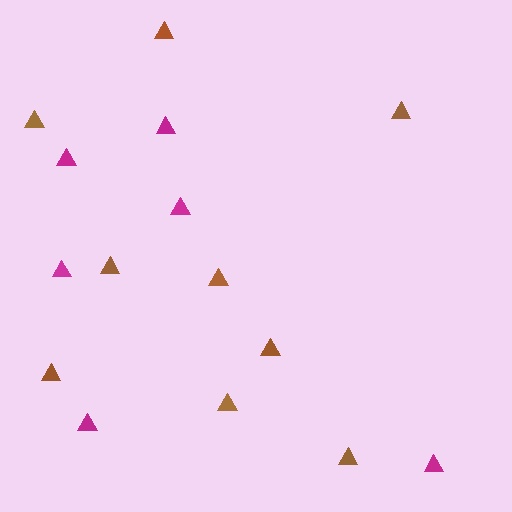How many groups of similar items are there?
There are 2 groups: one group of brown triangles (9) and one group of magenta triangles (6).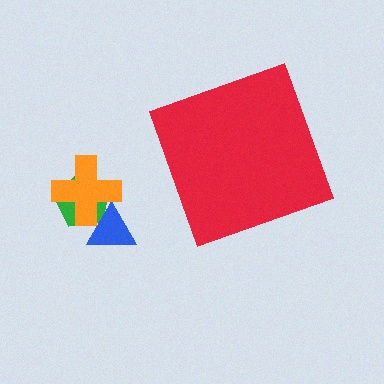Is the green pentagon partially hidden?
No, the green pentagon is fully visible.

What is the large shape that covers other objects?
A red diamond.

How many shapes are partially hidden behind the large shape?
0 shapes are partially hidden.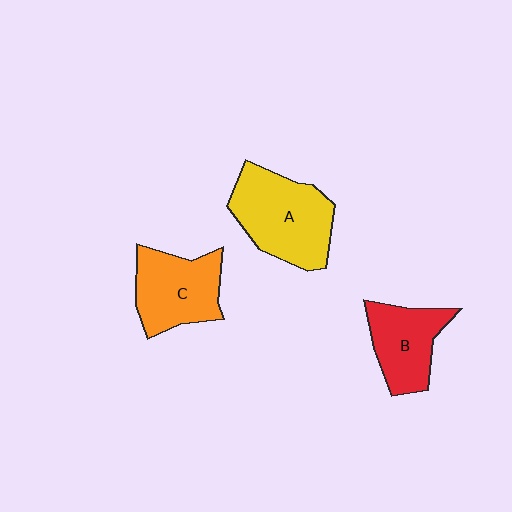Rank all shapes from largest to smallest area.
From largest to smallest: A (yellow), C (orange), B (red).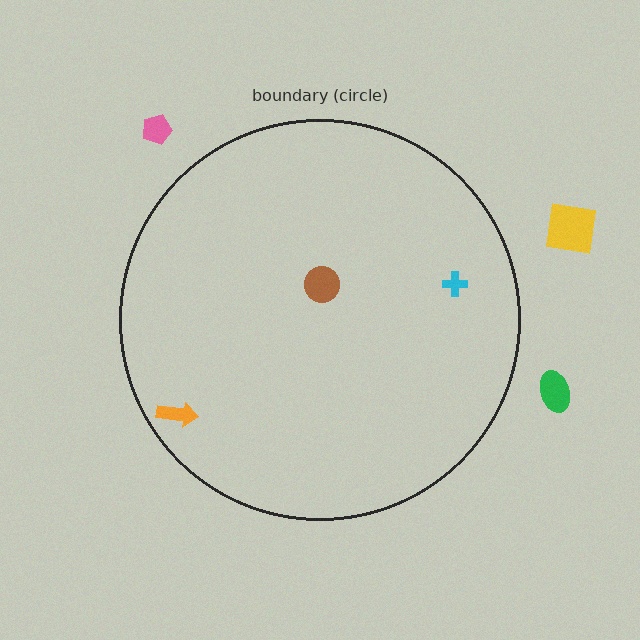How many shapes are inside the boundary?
3 inside, 3 outside.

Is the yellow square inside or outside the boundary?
Outside.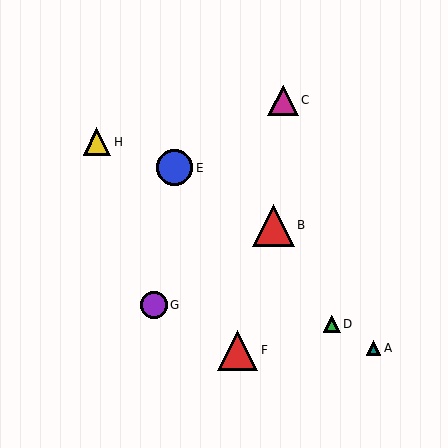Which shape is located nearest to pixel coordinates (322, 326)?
The green triangle (labeled D) at (332, 324) is nearest to that location.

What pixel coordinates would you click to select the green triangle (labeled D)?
Click at (332, 324) to select the green triangle D.